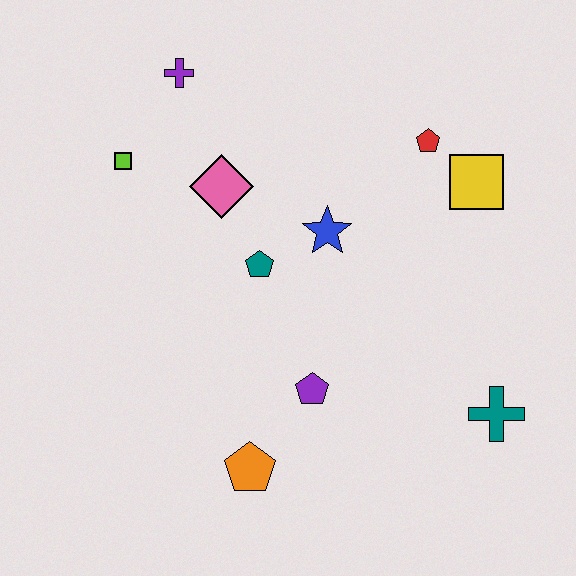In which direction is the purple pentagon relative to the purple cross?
The purple pentagon is below the purple cross.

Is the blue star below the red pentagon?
Yes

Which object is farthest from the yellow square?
The orange pentagon is farthest from the yellow square.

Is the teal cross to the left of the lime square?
No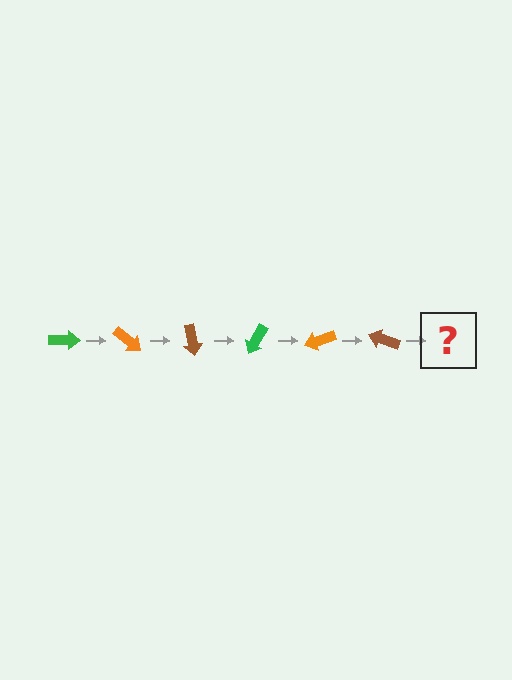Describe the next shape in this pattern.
It should be a green arrow, rotated 240 degrees from the start.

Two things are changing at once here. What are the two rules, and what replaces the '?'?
The two rules are that it rotates 40 degrees each step and the color cycles through green, orange, and brown. The '?' should be a green arrow, rotated 240 degrees from the start.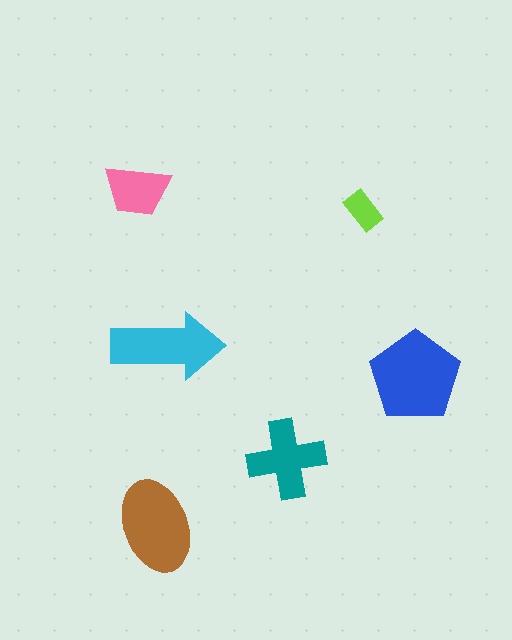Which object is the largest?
The blue pentagon.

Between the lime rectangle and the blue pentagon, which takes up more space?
The blue pentagon.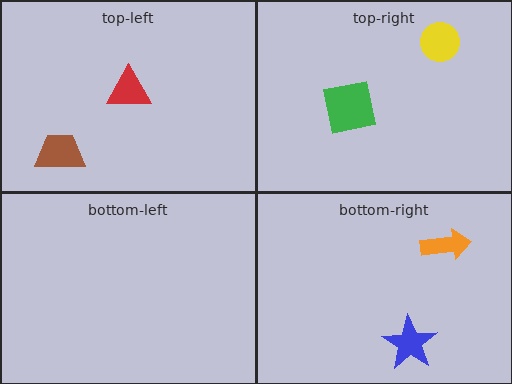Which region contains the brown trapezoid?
The top-left region.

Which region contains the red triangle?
The top-left region.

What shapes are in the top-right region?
The green square, the yellow circle.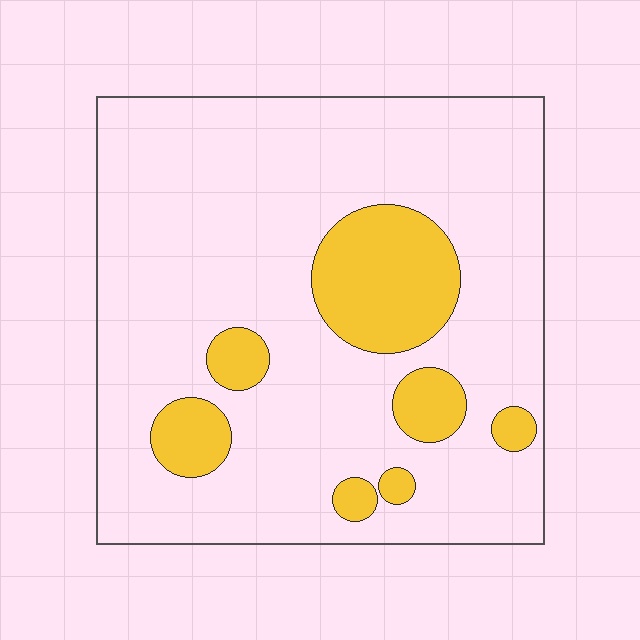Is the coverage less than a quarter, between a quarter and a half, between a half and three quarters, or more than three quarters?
Less than a quarter.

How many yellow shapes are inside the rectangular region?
7.